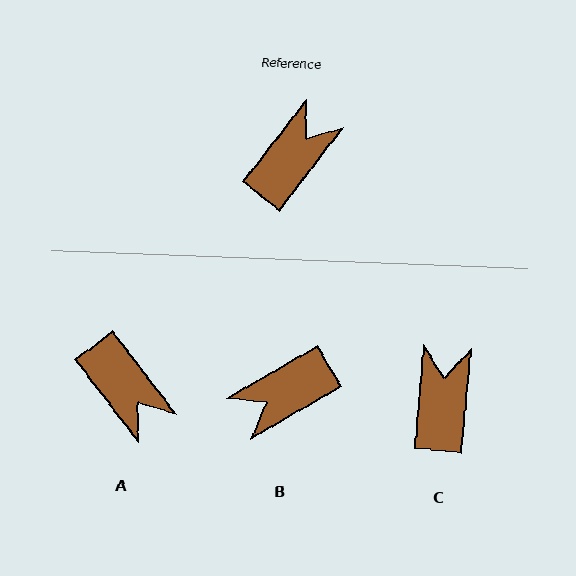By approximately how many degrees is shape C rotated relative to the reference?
Approximately 32 degrees counter-clockwise.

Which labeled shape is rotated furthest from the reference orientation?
B, about 157 degrees away.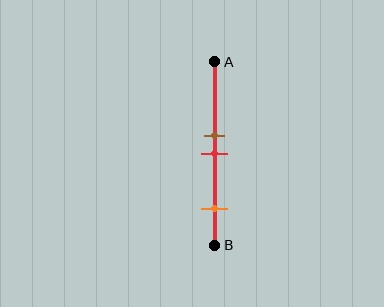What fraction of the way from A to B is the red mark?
The red mark is approximately 50% (0.5) of the way from A to B.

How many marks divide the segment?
There are 3 marks dividing the segment.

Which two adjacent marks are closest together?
The brown and red marks are the closest adjacent pair.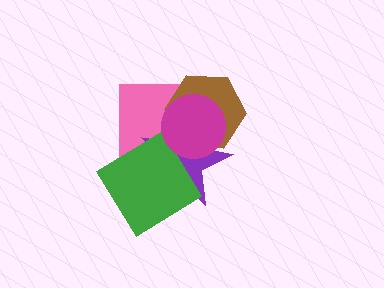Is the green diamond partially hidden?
No, no other shape covers it.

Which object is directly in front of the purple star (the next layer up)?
The green diamond is directly in front of the purple star.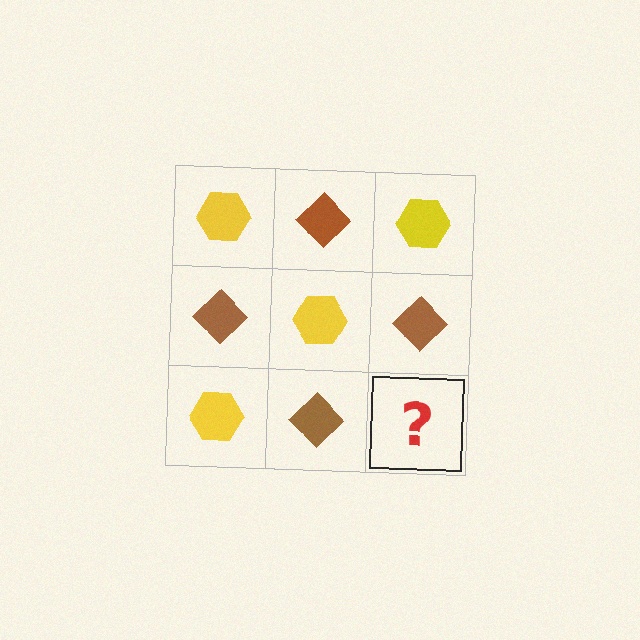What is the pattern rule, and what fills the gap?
The rule is that it alternates yellow hexagon and brown diamond in a checkerboard pattern. The gap should be filled with a yellow hexagon.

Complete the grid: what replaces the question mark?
The question mark should be replaced with a yellow hexagon.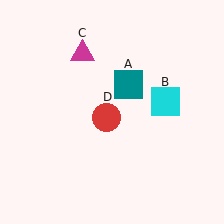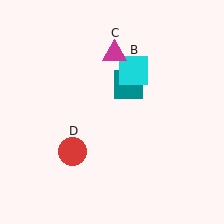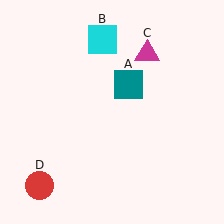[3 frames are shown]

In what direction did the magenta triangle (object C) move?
The magenta triangle (object C) moved right.